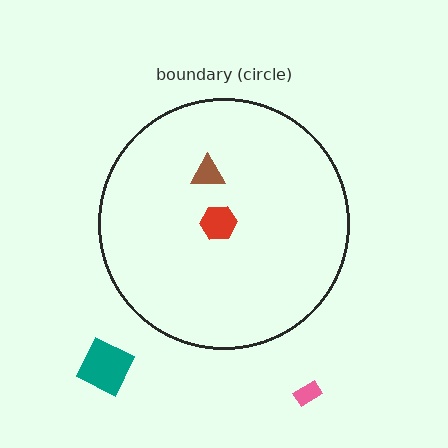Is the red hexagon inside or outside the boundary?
Inside.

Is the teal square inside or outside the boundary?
Outside.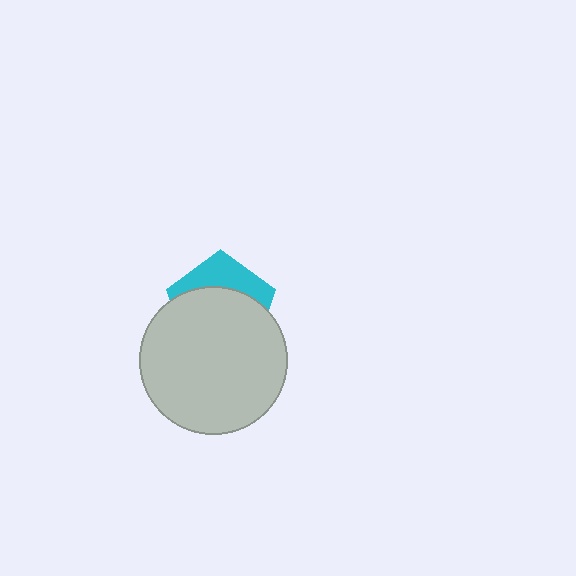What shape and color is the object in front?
The object in front is a light gray circle.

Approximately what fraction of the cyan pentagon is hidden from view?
Roughly 67% of the cyan pentagon is hidden behind the light gray circle.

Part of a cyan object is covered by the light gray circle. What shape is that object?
It is a pentagon.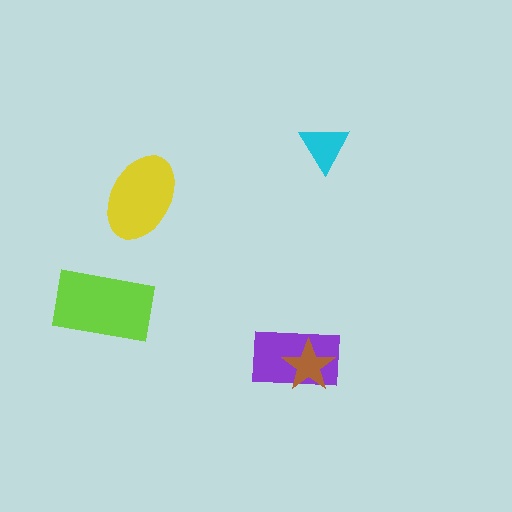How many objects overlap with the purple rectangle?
1 object overlaps with the purple rectangle.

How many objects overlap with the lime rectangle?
0 objects overlap with the lime rectangle.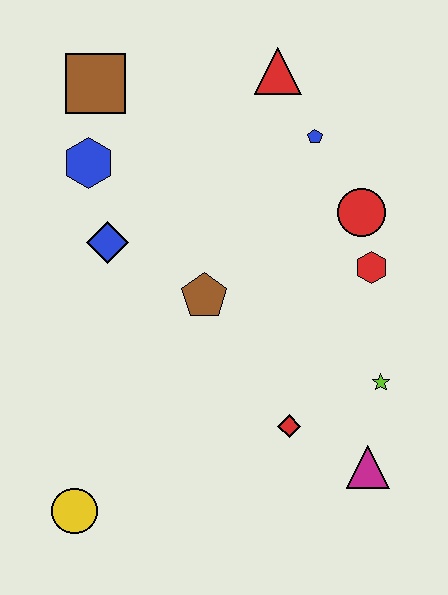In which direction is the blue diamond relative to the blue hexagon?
The blue diamond is below the blue hexagon.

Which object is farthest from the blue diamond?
The magenta triangle is farthest from the blue diamond.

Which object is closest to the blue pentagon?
The red triangle is closest to the blue pentagon.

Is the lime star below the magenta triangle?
No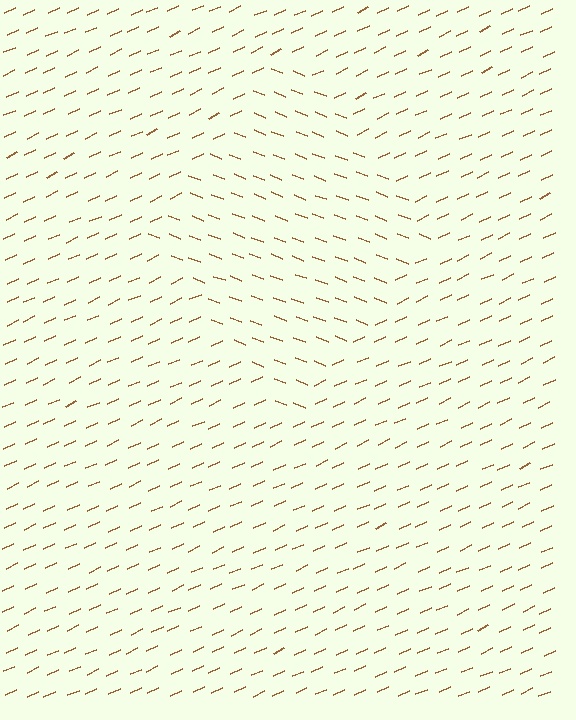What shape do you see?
I see a diamond.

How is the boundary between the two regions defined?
The boundary is defined purely by a change in line orientation (approximately 45 degrees difference). All lines are the same color and thickness.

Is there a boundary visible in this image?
Yes, there is a texture boundary formed by a change in line orientation.